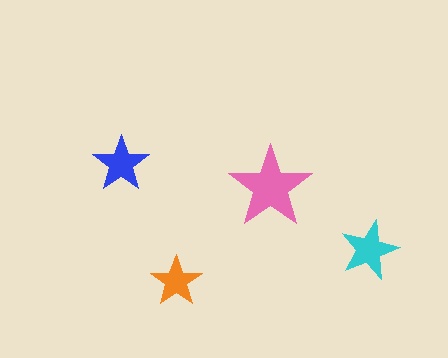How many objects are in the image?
There are 4 objects in the image.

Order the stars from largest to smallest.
the pink one, the cyan one, the blue one, the orange one.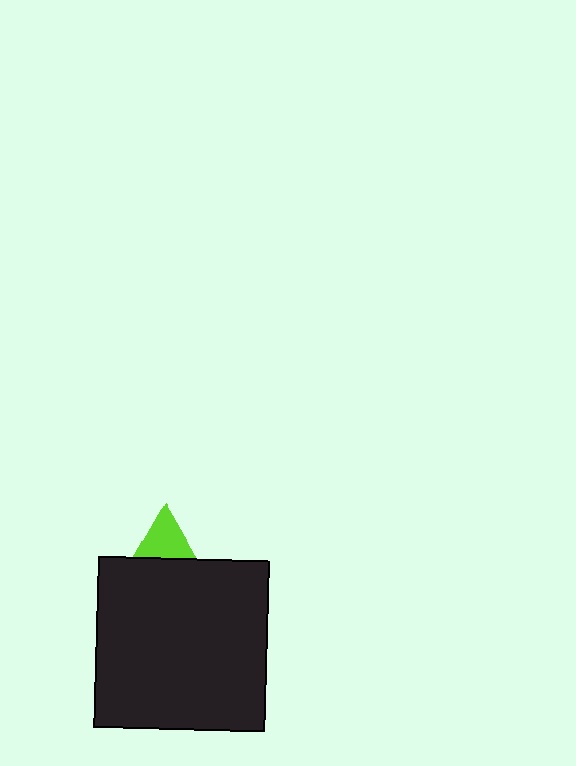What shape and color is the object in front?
The object in front is a black square.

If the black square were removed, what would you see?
You would see the complete lime triangle.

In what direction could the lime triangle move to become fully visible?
The lime triangle could move up. That would shift it out from behind the black square entirely.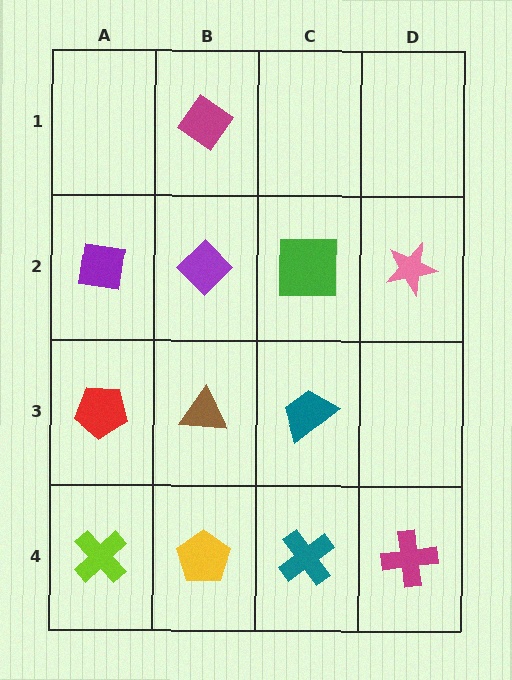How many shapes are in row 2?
4 shapes.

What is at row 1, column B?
A magenta diamond.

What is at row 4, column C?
A teal cross.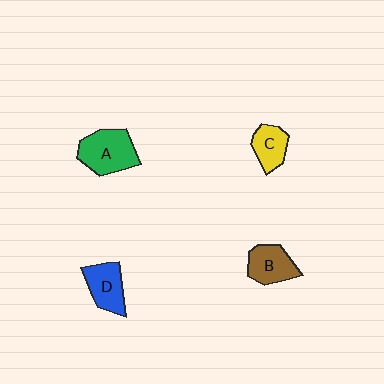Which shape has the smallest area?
Shape C (yellow).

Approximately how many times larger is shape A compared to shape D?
Approximately 1.3 times.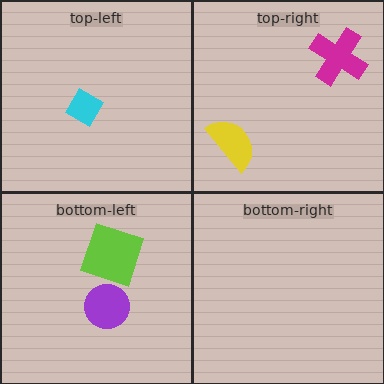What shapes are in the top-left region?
The cyan diamond.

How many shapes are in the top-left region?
1.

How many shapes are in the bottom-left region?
2.